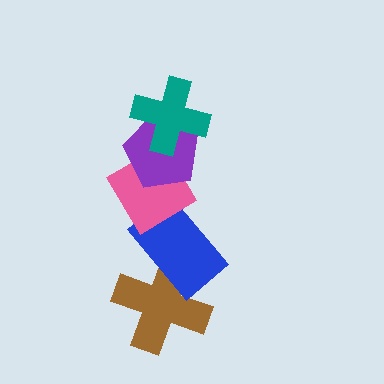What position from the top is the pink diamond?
The pink diamond is 3rd from the top.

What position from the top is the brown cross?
The brown cross is 5th from the top.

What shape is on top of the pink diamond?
The purple pentagon is on top of the pink diamond.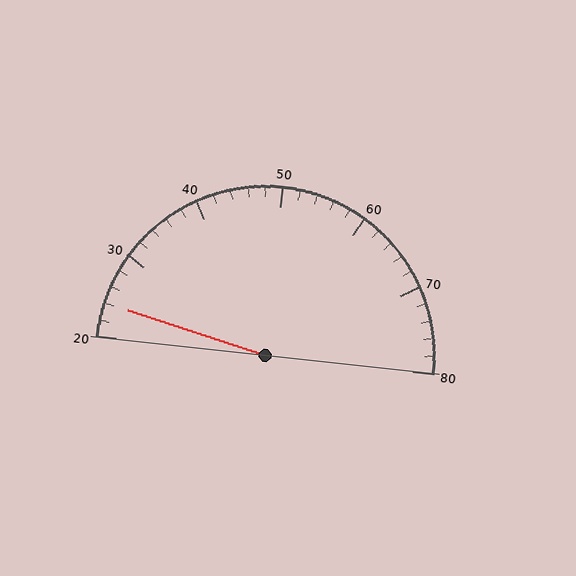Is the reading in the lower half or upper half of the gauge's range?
The reading is in the lower half of the range (20 to 80).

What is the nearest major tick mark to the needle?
The nearest major tick mark is 20.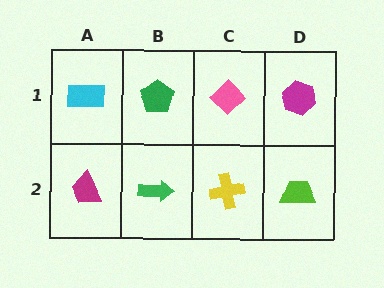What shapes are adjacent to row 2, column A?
A cyan rectangle (row 1, column A), a green arrow (row 2, column B).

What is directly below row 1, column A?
A magenta trapezoid.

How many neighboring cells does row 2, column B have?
3.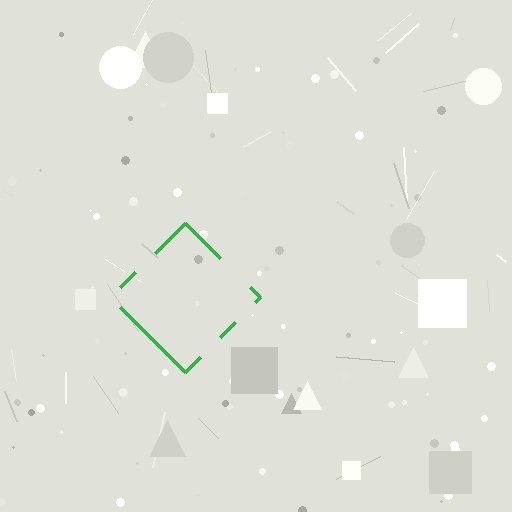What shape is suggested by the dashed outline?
The dashed outline suggests a diamond.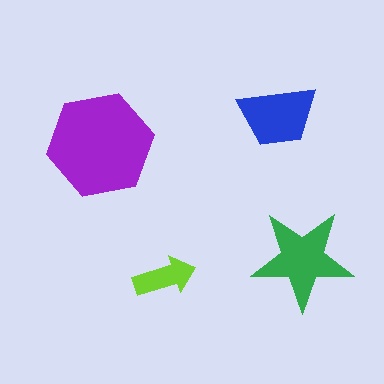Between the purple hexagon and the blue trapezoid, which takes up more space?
The purple hexagon.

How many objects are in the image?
There are 4 objects in the image.